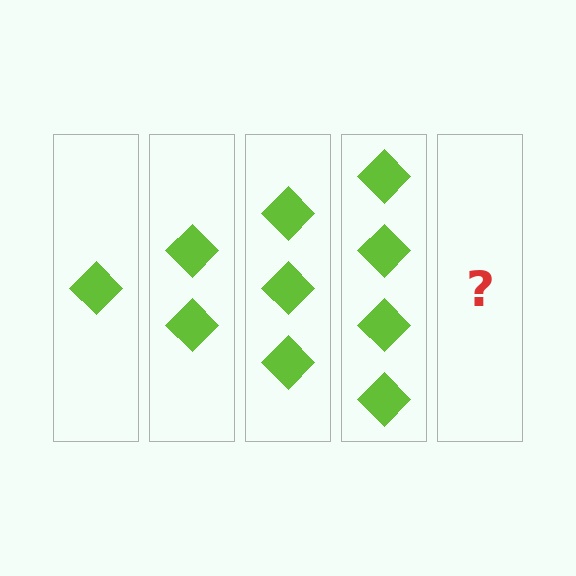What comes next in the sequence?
The next element should be 5 diamonds.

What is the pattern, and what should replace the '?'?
The pattern is that each step adds one more diamond. The '?' should be 5 diamonds.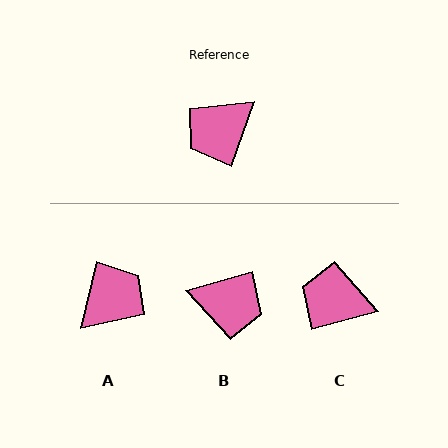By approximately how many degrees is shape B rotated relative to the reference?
Approximately 126 degrees counter-clockwise.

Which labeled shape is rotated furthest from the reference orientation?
A, about 174 degrees away.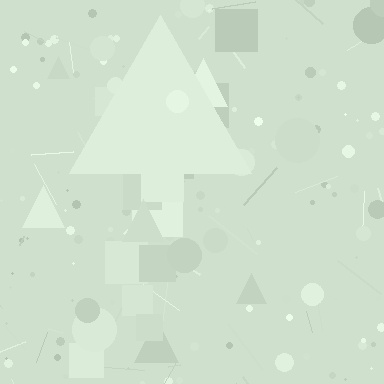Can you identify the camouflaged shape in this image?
The camouflaged shape is a triangle.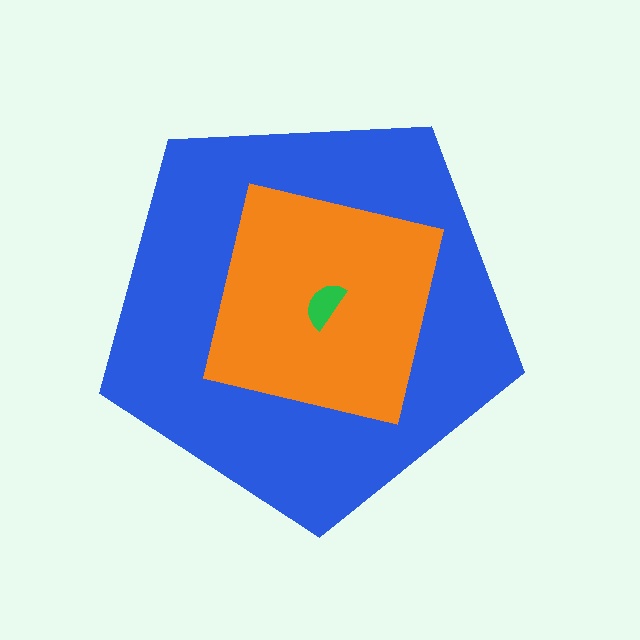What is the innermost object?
The green semicircle.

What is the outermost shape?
The blue pentagon.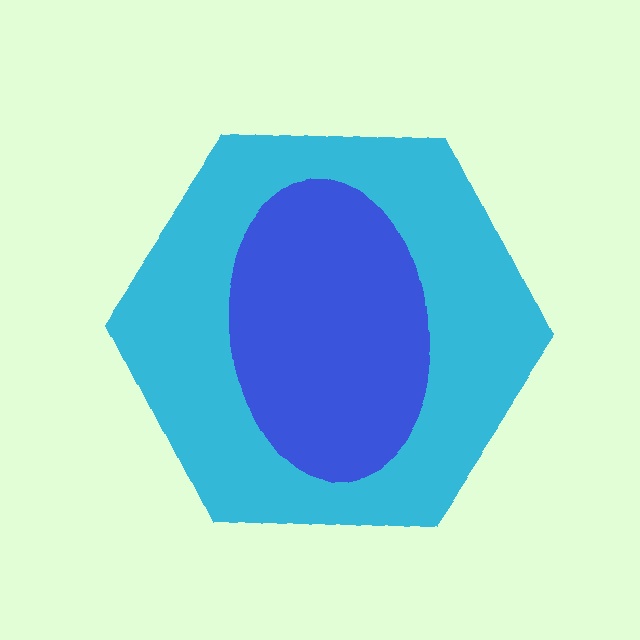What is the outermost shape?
The cyan hexagon.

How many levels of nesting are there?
2.